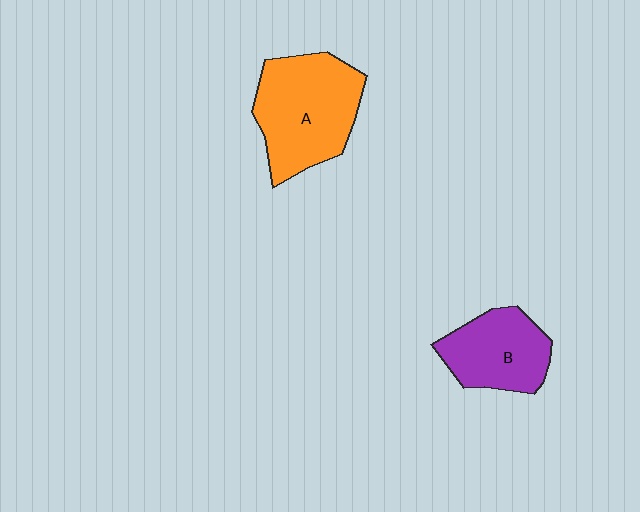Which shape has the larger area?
Shape A (orange).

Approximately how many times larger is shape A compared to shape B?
Approximately 1.5 times.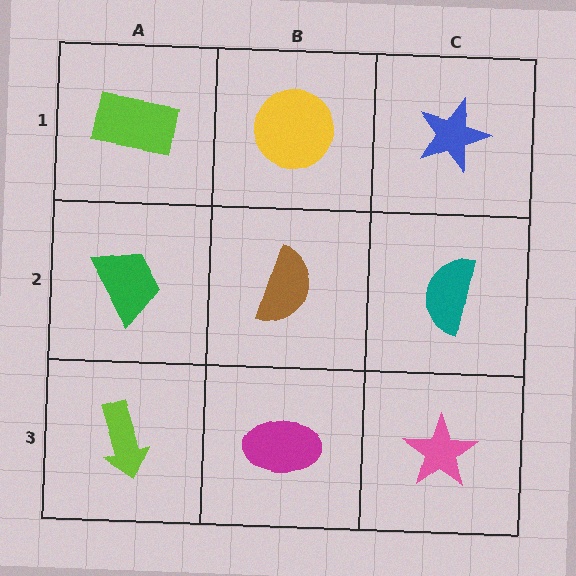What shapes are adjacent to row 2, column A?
A lime rectangle (row 1, column A), a lime arrow (row 3, column A), a brown semicircle (row 2, column B).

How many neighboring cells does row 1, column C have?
2.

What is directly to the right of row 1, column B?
A blue star.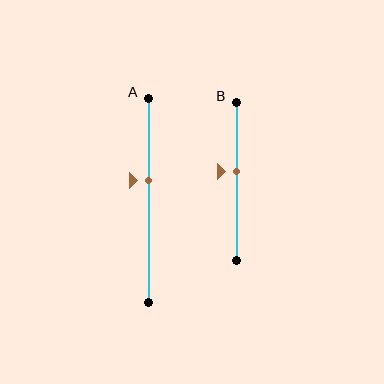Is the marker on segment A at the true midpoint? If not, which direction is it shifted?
No, the marker on segment A is shifted upward by about 10% of the segment length.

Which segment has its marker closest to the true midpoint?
Segment B has its marker closest to the true midpoint.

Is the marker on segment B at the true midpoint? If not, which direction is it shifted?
No, the marker on segment B is shifted upward by about 6% of the segment length.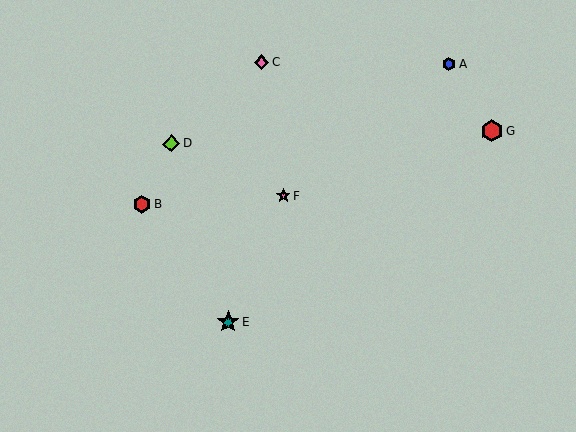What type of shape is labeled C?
Shape C is a pink diamond.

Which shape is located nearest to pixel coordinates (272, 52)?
The pink diamond (labeled C) at (262, 62) is nearest to that location.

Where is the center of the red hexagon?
The center of the red hexagon is at (492, 131).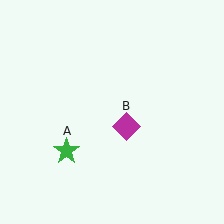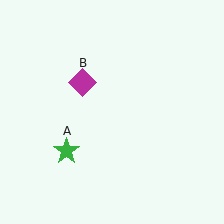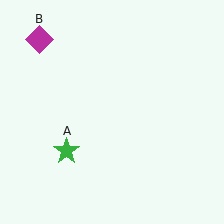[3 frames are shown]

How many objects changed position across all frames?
1 object changed position: magenta diamond (object B).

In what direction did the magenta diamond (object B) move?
The magenta diamond (object B) moved up and to the left.